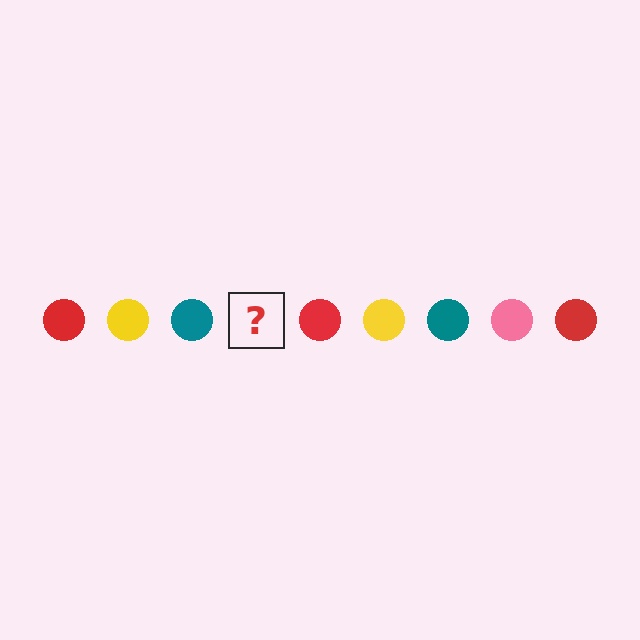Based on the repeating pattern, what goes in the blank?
The blank should be a pink circle.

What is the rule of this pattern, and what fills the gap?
The rule is that the pattern cycles through red, yellow, teal, pink circles. The gap should be filled with a pink circle.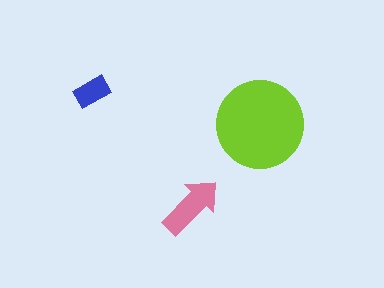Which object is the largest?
The lime circle.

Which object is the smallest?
The blue rectangle.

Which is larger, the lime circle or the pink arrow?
The lime circle.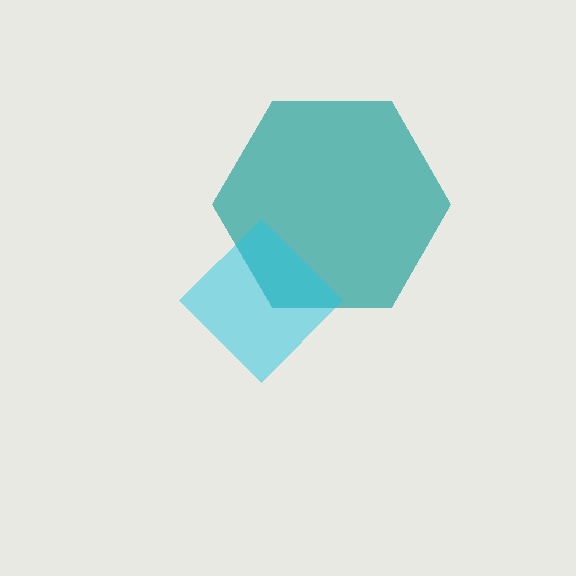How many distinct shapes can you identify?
There are 2 distinct shapes: a teal hexagon, a cyan diamond.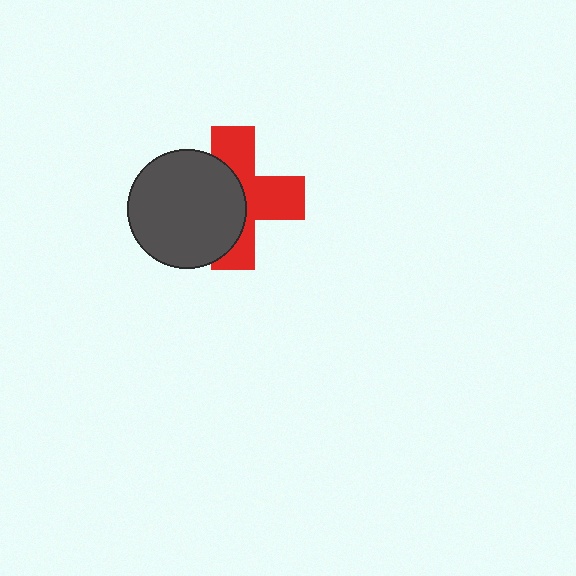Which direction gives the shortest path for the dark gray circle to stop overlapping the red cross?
Moving left gives the shortest separation.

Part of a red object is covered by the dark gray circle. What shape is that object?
It is a cross.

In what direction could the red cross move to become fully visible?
The red cross could move right. That would shift it out from behind the dark gray circle entirely.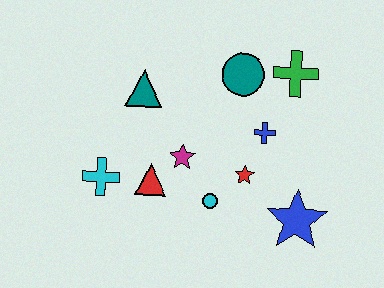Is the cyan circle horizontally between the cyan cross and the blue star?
Yes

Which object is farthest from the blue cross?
The cyan cross is farthest from the blue cross.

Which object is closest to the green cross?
The teal circle is closest to the green cross.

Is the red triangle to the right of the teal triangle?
Yes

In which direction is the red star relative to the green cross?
The red star is below the green cross.